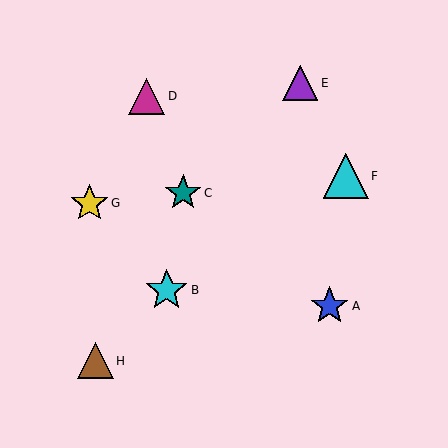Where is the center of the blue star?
The center of the blue star is at (330, 306).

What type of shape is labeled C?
Shape C is a teal star.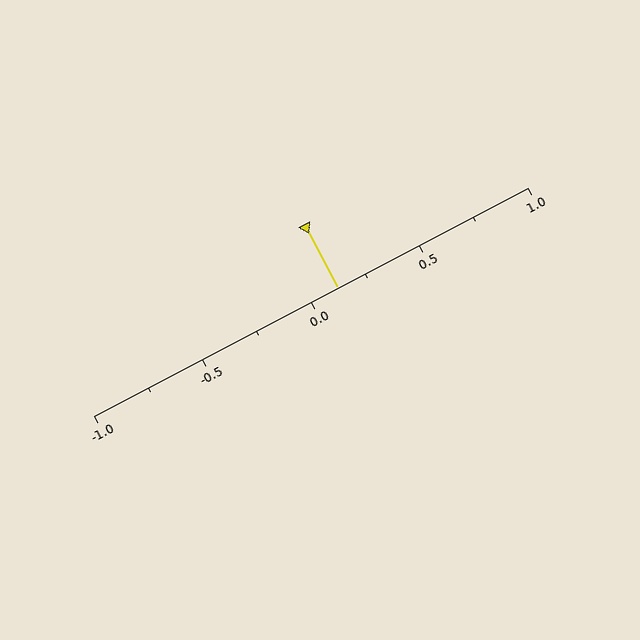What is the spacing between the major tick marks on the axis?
The major ticks are spaced 0.5 apart.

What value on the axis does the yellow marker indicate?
The marker indicates approximately 0.12.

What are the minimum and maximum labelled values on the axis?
The axis runs from -1.0 to 1.0.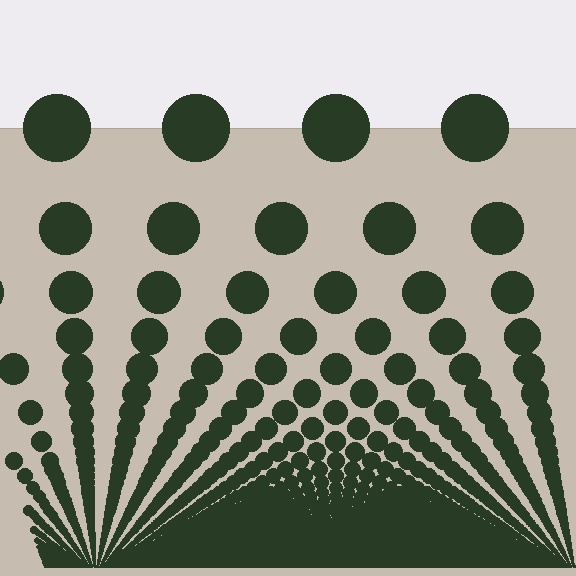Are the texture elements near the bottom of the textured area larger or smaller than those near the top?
Smaller. The gradient is inverted — elements near the bottom are smaller and denser.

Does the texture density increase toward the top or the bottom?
Density increases toward the bottom.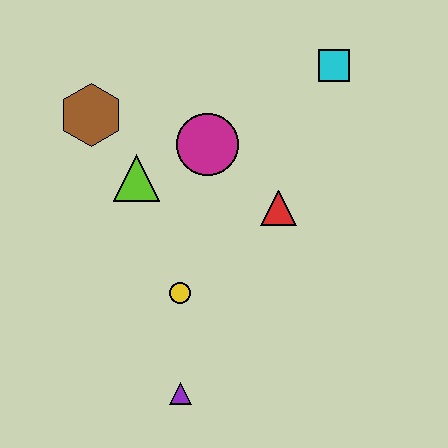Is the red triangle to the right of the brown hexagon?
Yes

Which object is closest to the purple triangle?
The yellow circle is closest to the purple triangle.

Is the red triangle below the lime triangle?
Yes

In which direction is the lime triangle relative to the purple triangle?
The lime triangle is above the purple triangle.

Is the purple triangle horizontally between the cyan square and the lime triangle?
Yes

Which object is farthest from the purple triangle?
The cyan square is farthest from the purple triangle.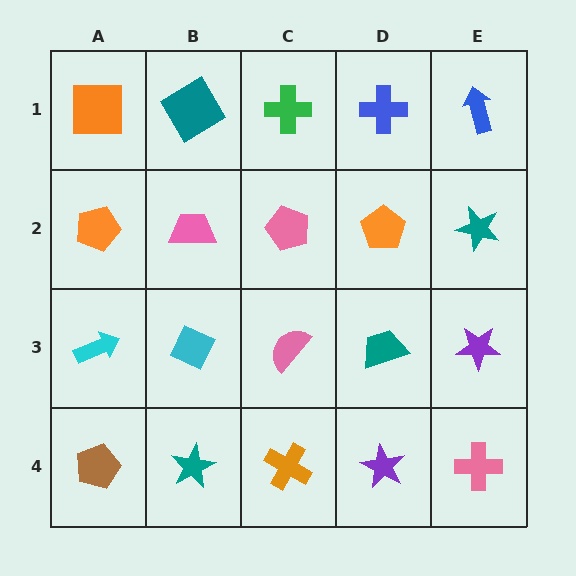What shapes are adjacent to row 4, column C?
A pink semicircle (row 3, column C), a teal star (row 4, column B), a purple star (row 4, column D).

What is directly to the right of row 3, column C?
A teal trapezoid.